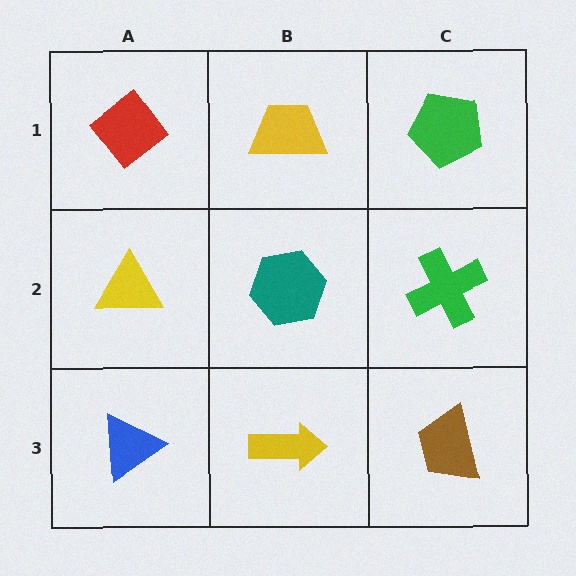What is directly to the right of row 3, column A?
A yellow arrow.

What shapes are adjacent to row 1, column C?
A green cross (row 2, column C), a yellow trapezoid (row 1, column B).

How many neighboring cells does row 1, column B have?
3.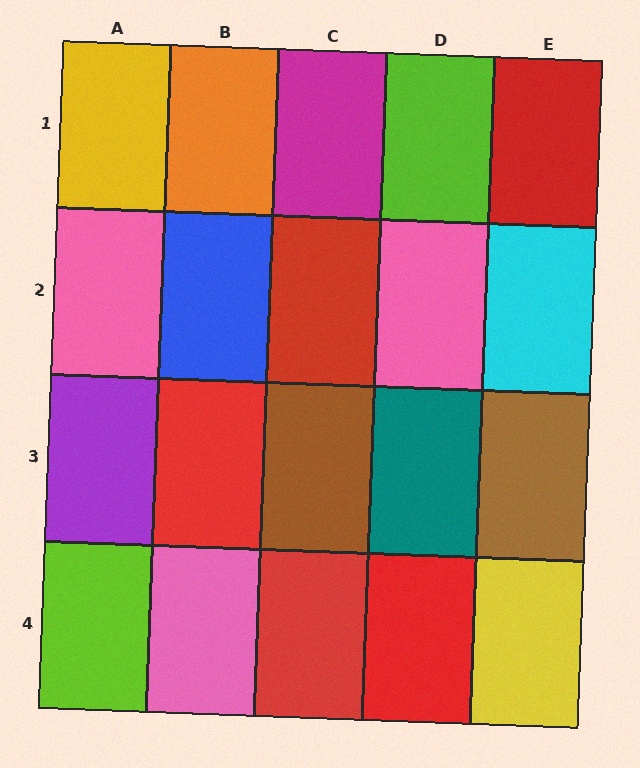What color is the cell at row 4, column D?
Red.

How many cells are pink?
3 cells are pink.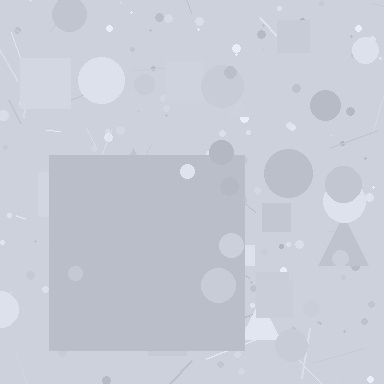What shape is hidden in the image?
A square is hidden in the image.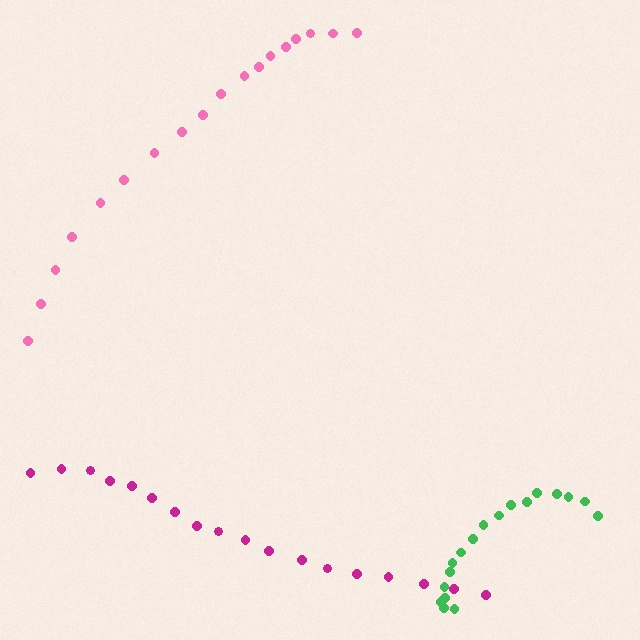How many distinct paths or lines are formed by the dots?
There are 3 distinct paths.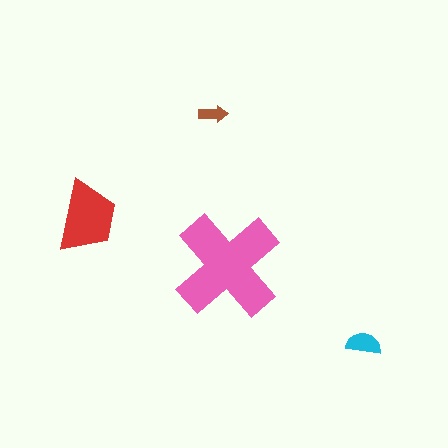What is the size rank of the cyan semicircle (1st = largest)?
3rd.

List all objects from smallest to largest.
The brown arrow, the cyan semicircle, the red trapezoid, the pink cross.